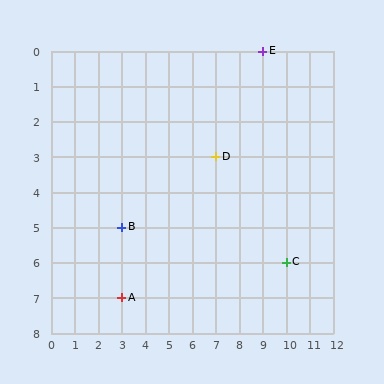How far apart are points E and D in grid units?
Points E and D are 2 columns and 3 rows apart (about 3.6 grid units diagonally).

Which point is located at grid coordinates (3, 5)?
Point B is at (3, 5).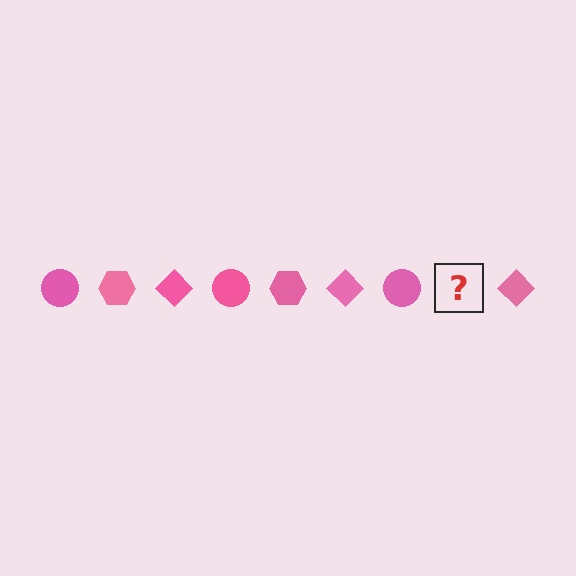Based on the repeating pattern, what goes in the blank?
The blank should be a pink hexagon.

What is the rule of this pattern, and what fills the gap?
The rule is that the pattern cycles through circle, hexagon, diamond shapes in pink. The gap should be filled with a pink hexagon.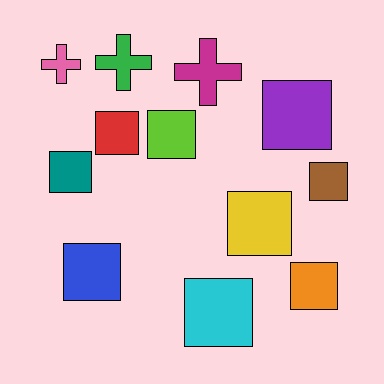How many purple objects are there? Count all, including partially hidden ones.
There is 1 purple object.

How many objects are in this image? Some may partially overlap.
There are 12 objects.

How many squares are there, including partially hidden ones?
There are 9 squares.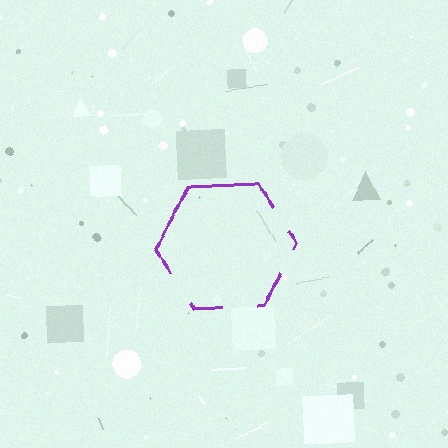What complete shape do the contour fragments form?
The contour fragments form a hexagon.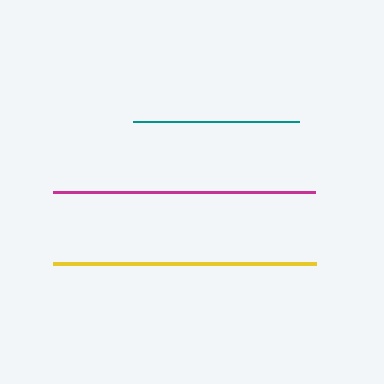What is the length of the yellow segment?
The yellow segment is approximately 262 pixels long.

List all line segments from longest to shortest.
From longest to shortest: yellow, magenta, teal.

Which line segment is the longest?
The yellow line is the longest at approximately 262 pixels.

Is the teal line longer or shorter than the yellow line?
The yellow line is longer than the teal line.